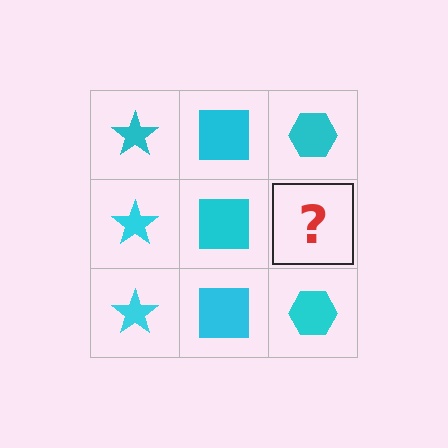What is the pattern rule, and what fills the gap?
The rule is that each column has a consistent shape. The gap should be filled with a cyan hexagon.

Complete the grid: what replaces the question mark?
The question mark should be replaced with a cyan hexagon.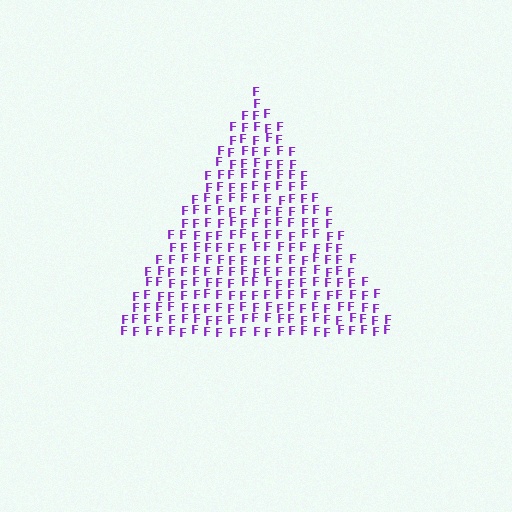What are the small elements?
The small elements are letter F's.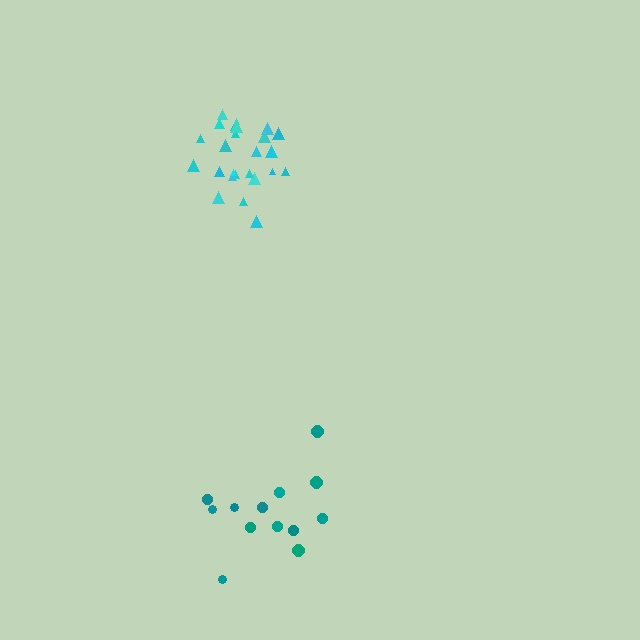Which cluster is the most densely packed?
Cyan.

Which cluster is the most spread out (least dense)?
Teal.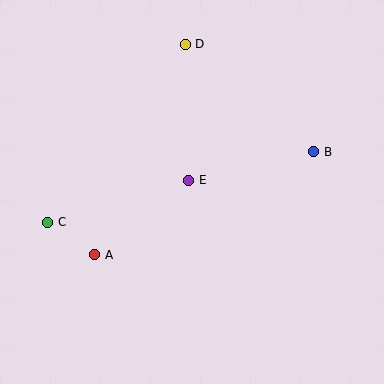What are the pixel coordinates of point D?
Point D is at (185, 44).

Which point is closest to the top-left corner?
Point D is closest to the top-left corner.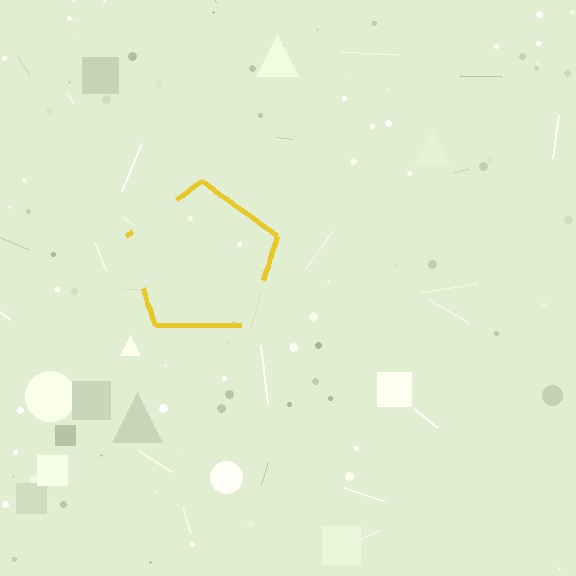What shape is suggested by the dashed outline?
The dashed outline suggests a pentagon.